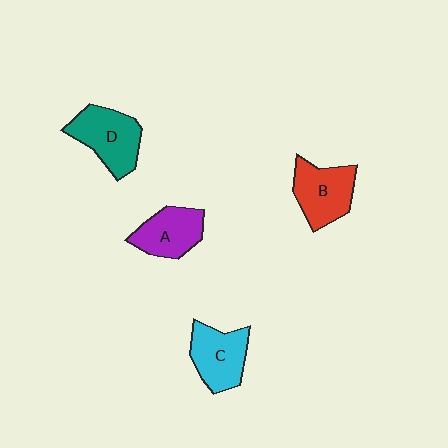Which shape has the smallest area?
Shape A (purple).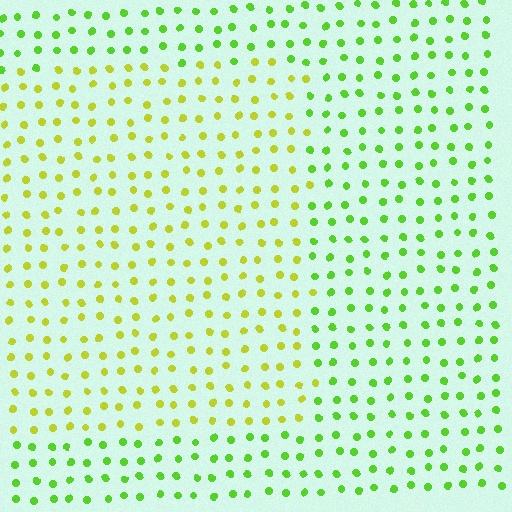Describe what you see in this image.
The image is filled with small lime elements in a uniform arrangement. A rectangle-shaped region is visible where the elements are tinted to a slightly different hue, forming a subtle color boundary.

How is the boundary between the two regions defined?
The boundary is defined purely by a slight shift in hue (about 36 degrees). Spacing, size, and orientation are identical on both sides.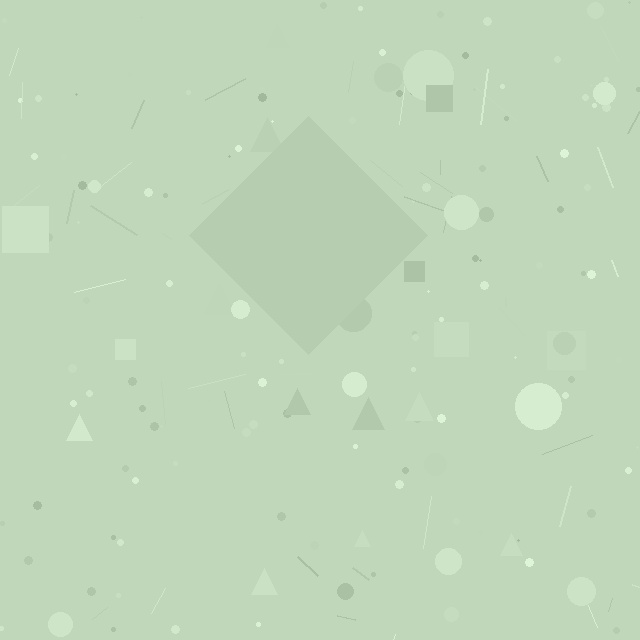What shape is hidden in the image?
A diamond is hidden in the image.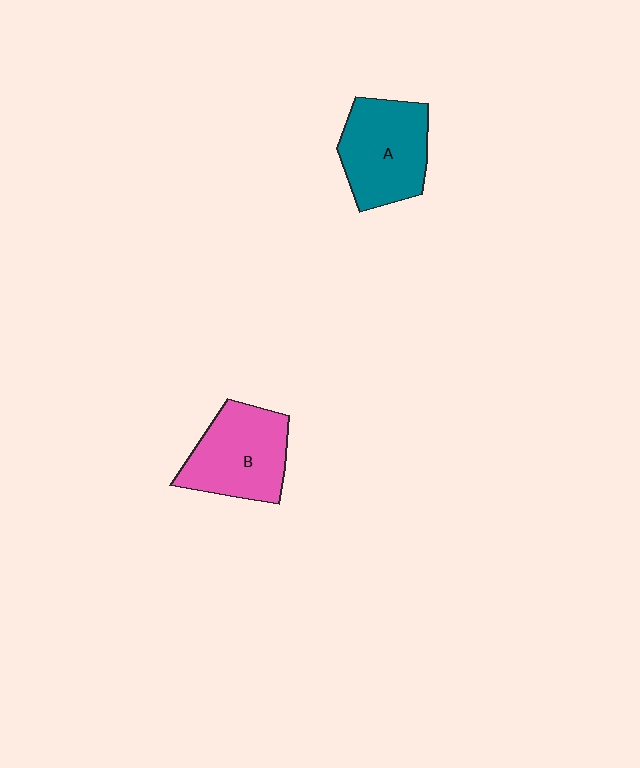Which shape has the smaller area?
Shape B (pink).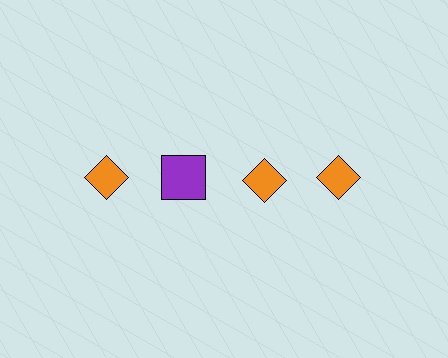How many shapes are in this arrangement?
There are 4 shapes arranged in a grid pattern.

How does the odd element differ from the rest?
It differs in both color (purple instead of orange) and shape (square instead of diamond).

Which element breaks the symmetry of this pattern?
The purple square in the top row, second from left column breaks the symmetry. All other shapes are orange diamonds.